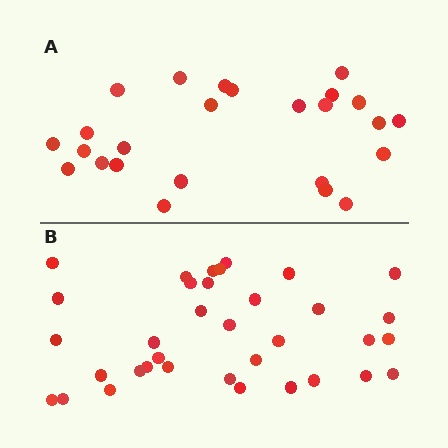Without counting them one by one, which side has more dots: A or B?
Region B (the bottom region) has more dots.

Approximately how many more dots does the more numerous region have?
Region B has roughly 10 or so more dots than region A.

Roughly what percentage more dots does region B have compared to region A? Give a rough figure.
About 40% more.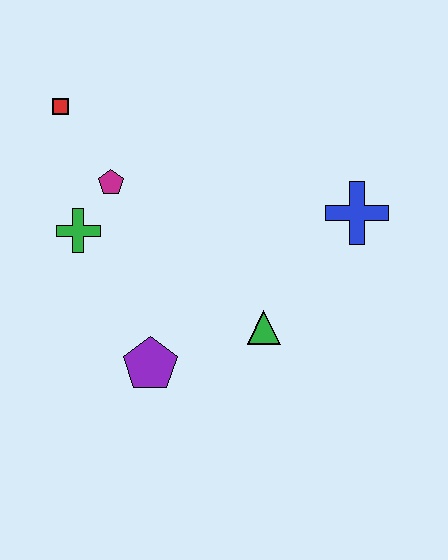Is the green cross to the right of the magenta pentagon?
No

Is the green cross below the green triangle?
No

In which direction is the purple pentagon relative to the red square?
The purple pentagon is below the red square.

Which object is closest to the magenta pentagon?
The green cross is closest to the magenta pentagon.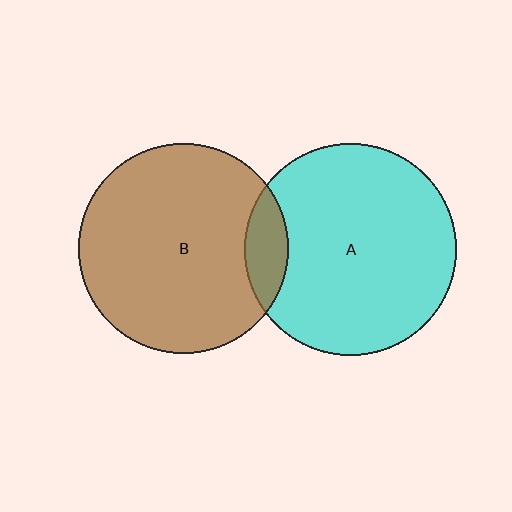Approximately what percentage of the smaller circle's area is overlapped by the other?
Approximately 10%.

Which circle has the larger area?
Circle A (cyan).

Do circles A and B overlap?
Yes.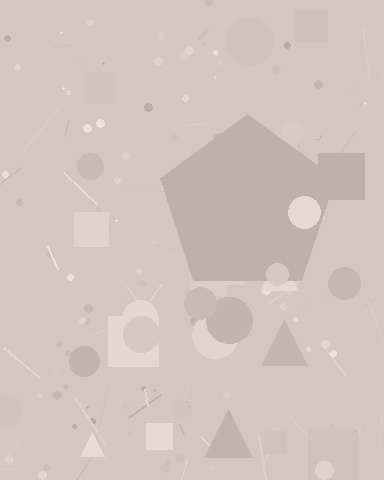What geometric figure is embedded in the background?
A pentagon is embedded in the background.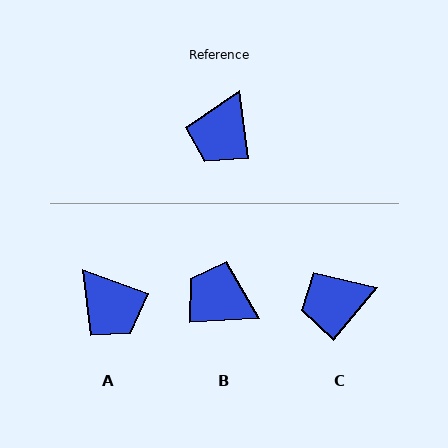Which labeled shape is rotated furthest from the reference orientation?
B, about 95 degrees away.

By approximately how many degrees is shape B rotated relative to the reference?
Approximately 95 degrees clockwise.